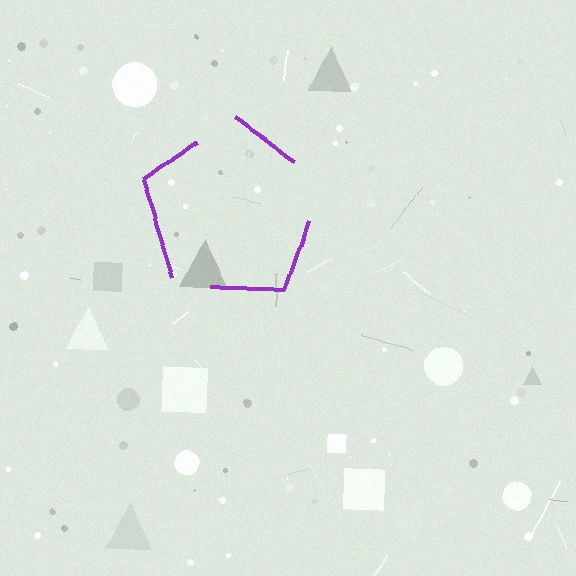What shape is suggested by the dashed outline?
The dashed outline suggests a pentagon.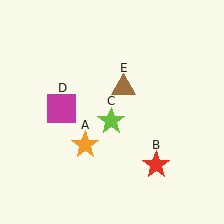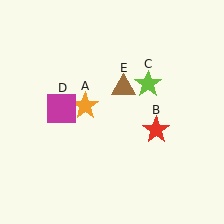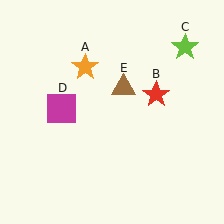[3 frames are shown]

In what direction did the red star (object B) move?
The red star (object B) moved up.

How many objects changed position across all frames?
3 objects changed position: orange star (object A), red star (object B), lime star (object C).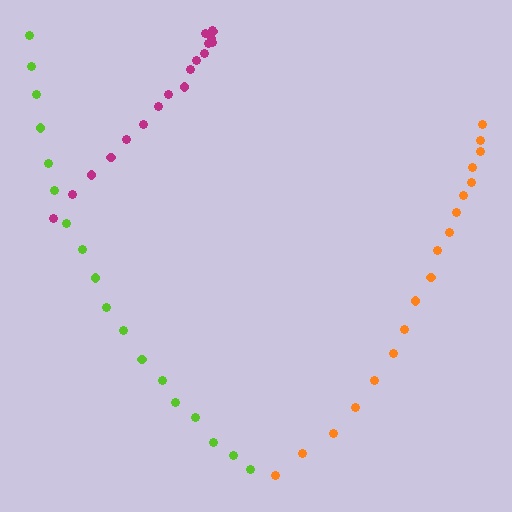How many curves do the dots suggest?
There are 3 distinct paths.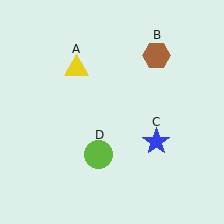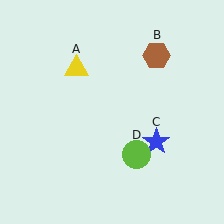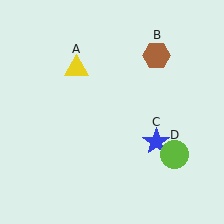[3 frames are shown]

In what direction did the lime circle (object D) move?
The lime circle (object D) moved right.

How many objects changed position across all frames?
1 object changed position: lime circle (object D).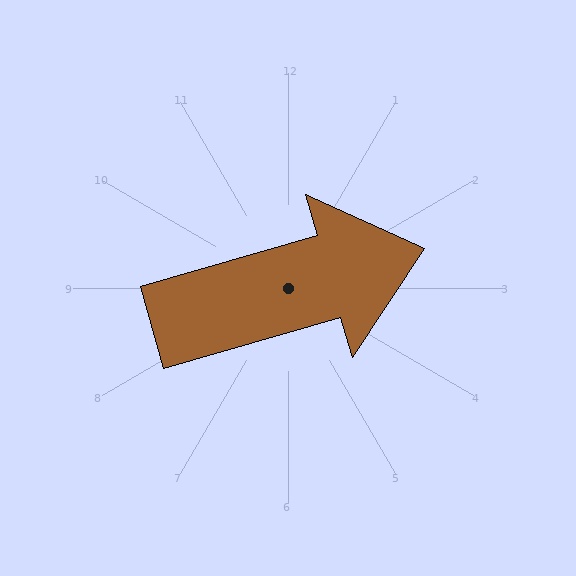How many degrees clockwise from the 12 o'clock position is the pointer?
Approximately 74 degrees.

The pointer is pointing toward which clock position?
Roughly 2 o'clock.